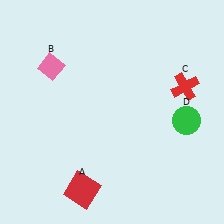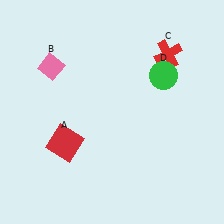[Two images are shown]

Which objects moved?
The objects that moved are: the red square (A), the red cross (C), the green circle (D).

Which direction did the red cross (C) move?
The red cross (C) moved up.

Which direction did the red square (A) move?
The red square (A) moved up.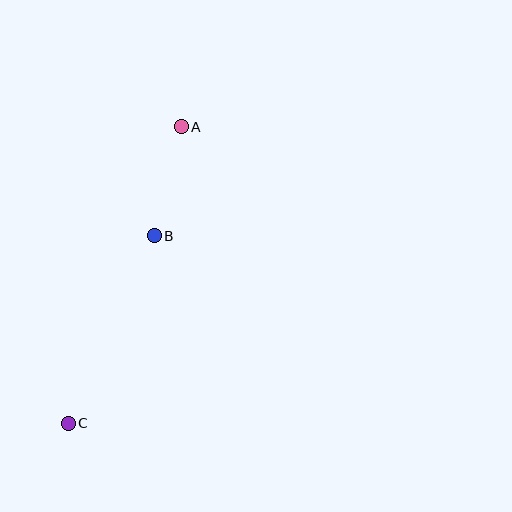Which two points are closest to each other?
Points A and B are closest to each other.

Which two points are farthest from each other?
Points A and C are farthest from each other.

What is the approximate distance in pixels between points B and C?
The distance between B and C is approximately 206 pixels.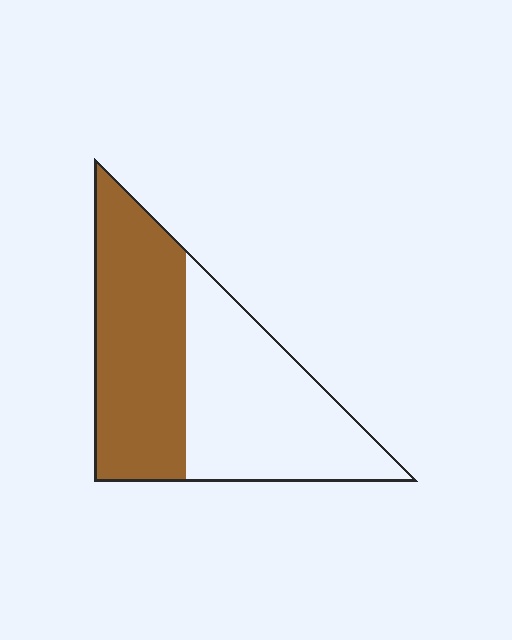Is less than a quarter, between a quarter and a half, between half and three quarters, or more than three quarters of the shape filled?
Between a quarter and a half.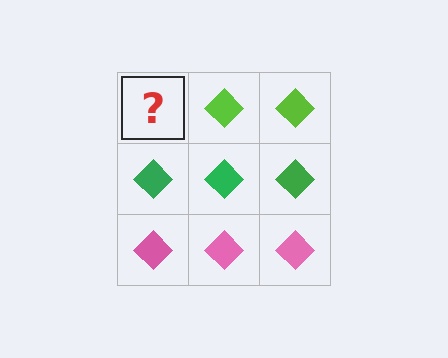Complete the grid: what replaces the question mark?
The question mark should be replaced with a lime diamond.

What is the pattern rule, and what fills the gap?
The rule is that each row has a consistent color. The gap should be filled with a lime diamond.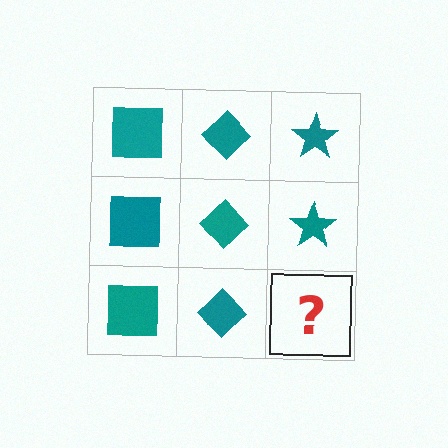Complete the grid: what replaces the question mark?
The question mark should be replaced with a teal star.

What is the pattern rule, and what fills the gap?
The rule is that each column has a consistent shape. The gap should be filled with a teal star.